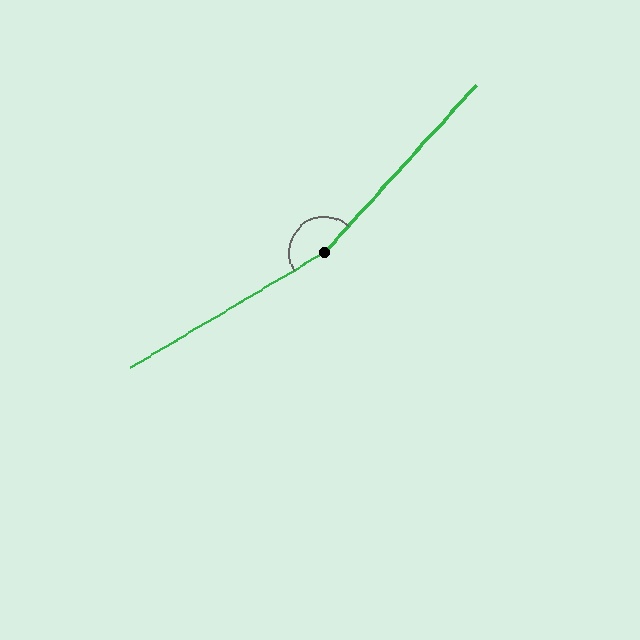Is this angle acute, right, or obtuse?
It is obtuse.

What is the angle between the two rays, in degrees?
Approximately 163 degrees.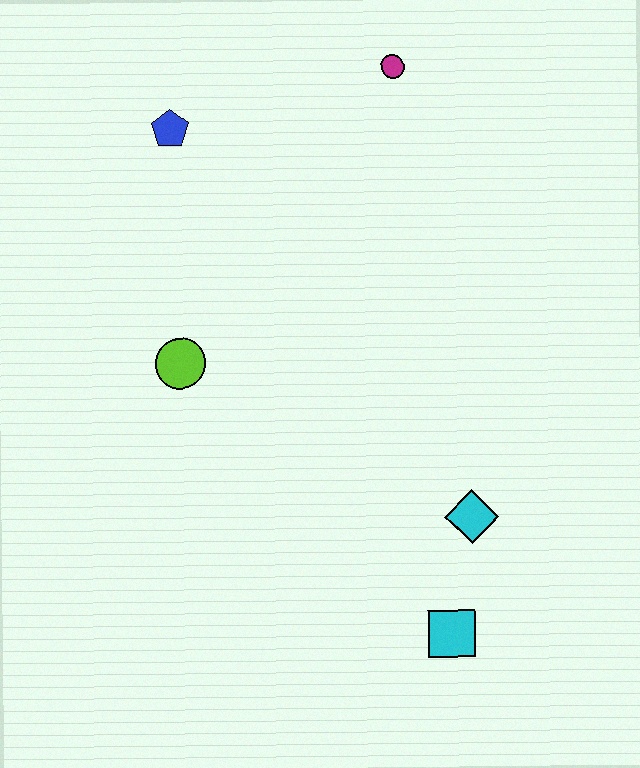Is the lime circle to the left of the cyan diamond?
Yes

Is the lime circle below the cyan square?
No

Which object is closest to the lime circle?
The blue pentagon is closest to the lime circle.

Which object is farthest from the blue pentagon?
The cyan square is farthest from the blue pentagon.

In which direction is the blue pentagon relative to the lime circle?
The blue pentagon is above the lime circle.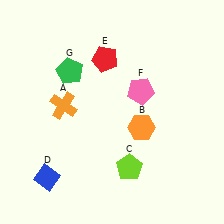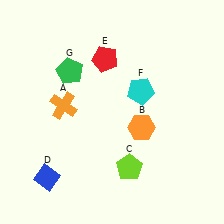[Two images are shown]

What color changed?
The pentagon (F) changed from pink in Image 1 to cyan in Image 2.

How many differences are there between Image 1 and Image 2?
There is 1 difference between the two images.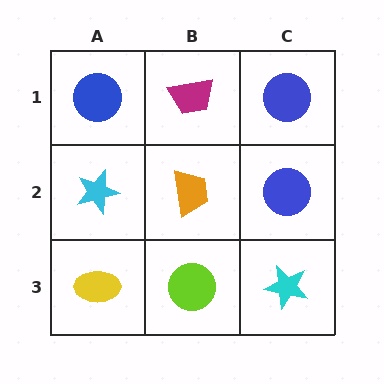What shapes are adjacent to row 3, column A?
A cyan star (row 2, column A), a lime circle (row 3, column B).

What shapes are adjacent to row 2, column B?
A magenta trapezoid (row 1, column B), a lime circle (row 3, column B), a cyan star (row 2, column A), a blue circle (row 2, column C).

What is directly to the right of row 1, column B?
A blue circle.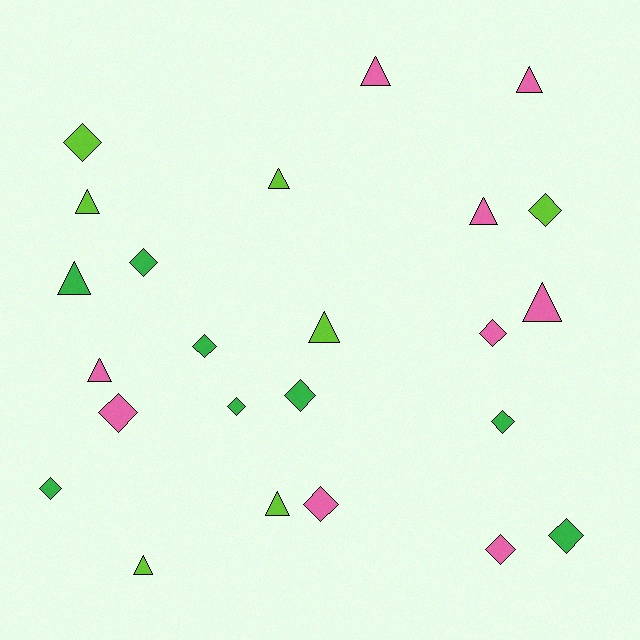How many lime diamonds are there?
There are 2 lime diamonds.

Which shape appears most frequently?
Diamond, with 13 objects.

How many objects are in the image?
There are 24 objects.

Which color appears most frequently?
Pink, with 9 objects.